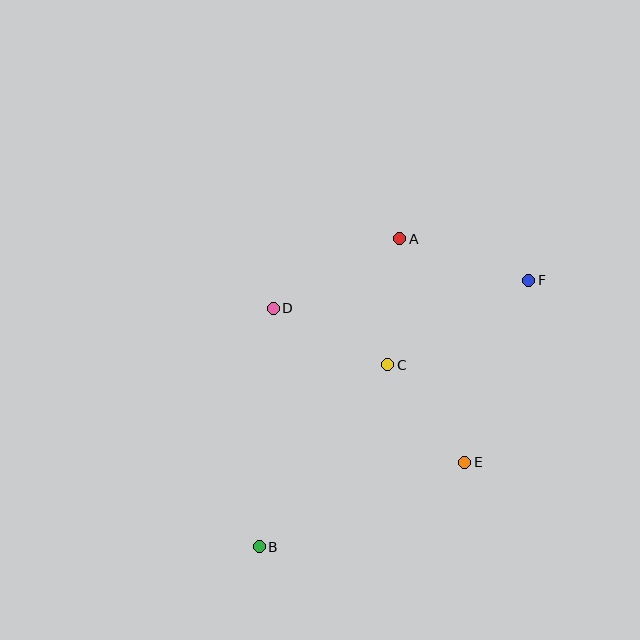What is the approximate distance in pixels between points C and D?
The distance between C and D is approximately 127 pixels.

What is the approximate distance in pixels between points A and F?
The distance between A and F is approximately 136 pixels.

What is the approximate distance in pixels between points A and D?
The distance between A and D is approximately 144 pixels.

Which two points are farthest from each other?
Points B and F are farthest from each other.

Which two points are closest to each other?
Points C and E are closest to each other.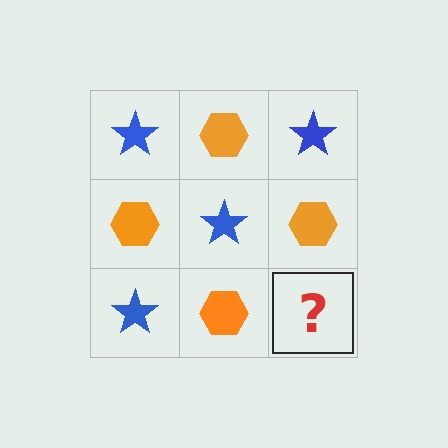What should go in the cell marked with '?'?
The missing cell should contain a blue star.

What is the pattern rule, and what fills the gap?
The rule is that it alternates blue star and orange hexagon in a checkerboard pattern. The gap should be filled with a blue star.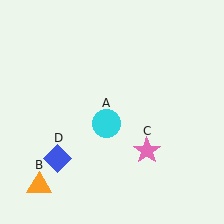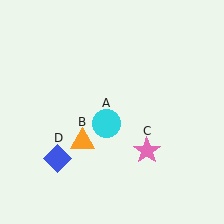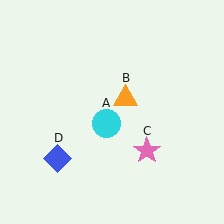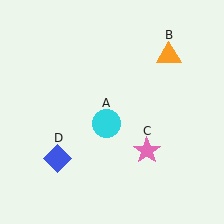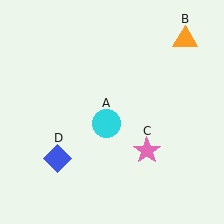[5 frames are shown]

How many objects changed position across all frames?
1 object changed position: orange triangle (object B).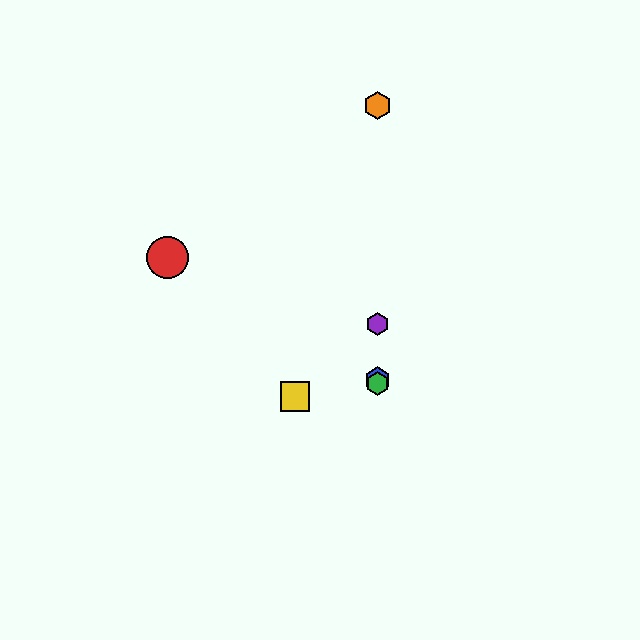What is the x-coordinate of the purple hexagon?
The purple hexagon is at x≈378.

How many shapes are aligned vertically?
4 shapes (the blue hexagon, the green hexagon, the purple hexagon, the orange hexagon) are aligned vertically.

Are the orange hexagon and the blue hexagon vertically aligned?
Yes, both are at x≈378.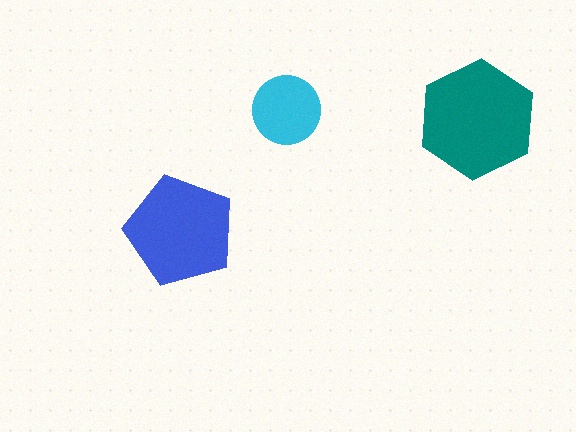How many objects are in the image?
There are 3 objects in the image.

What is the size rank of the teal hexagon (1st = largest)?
1st.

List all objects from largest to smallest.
The teal hexagon, the blue pentagon, the cyan circle.